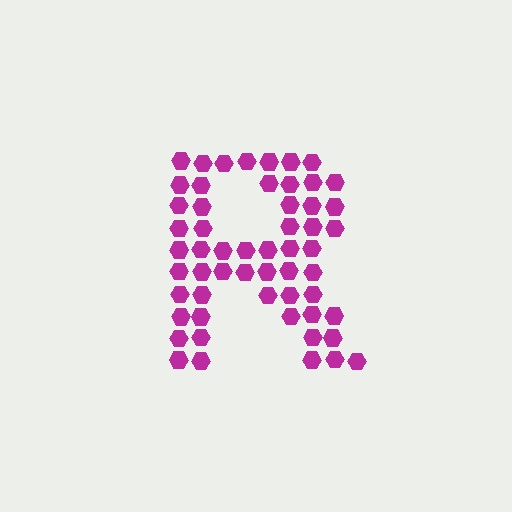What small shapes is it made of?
It is made of small hexagons.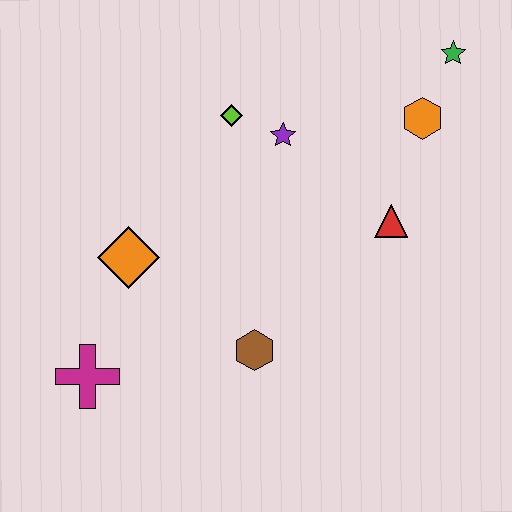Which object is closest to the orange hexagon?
The green star is closest to the orange hexagon.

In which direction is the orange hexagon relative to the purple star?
The orange hexagon is to the right of the purple star.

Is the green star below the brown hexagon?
No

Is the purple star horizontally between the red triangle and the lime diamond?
Yes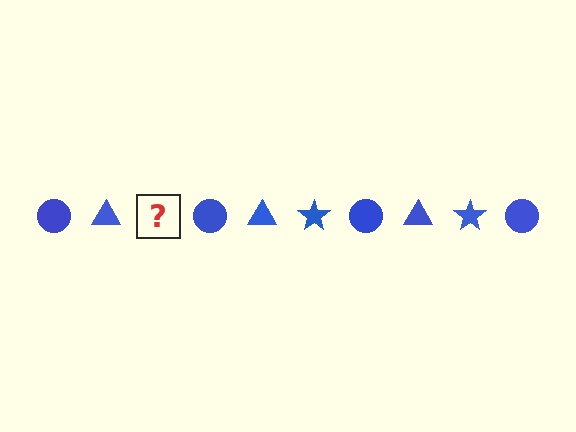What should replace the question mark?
The question mark should be replaced with a blue star.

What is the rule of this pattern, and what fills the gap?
The rule is that the pattern cycles through circle, triangle, star shapes in blue. The gap should be filled with a blue star.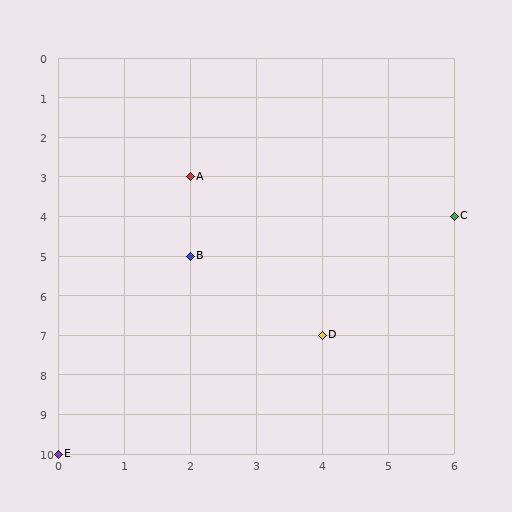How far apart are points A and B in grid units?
Points A and B are 2 rows apart.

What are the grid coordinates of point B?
Point B is at grid coordinates (2, 5).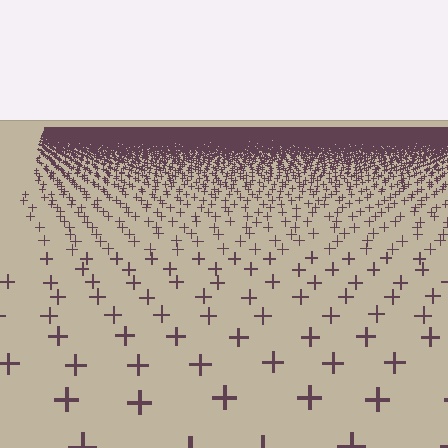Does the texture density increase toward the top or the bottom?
Density increases toward the top.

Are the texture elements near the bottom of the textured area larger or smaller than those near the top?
Larger. Near the bottom, elements are closer to the viewer and appear at a bigger on-screen size.